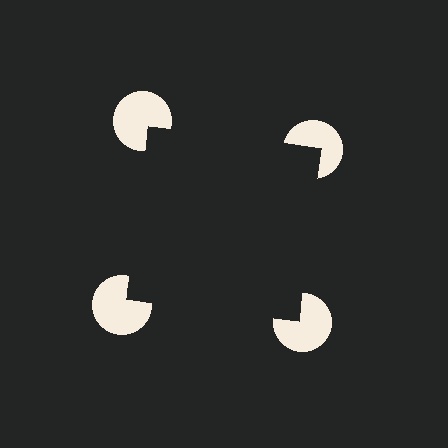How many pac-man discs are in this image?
There are 4 — one at each vertex of the illusory square.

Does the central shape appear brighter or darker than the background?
It typically appears slightly darker than the background, even though no actual brightness change is drawn.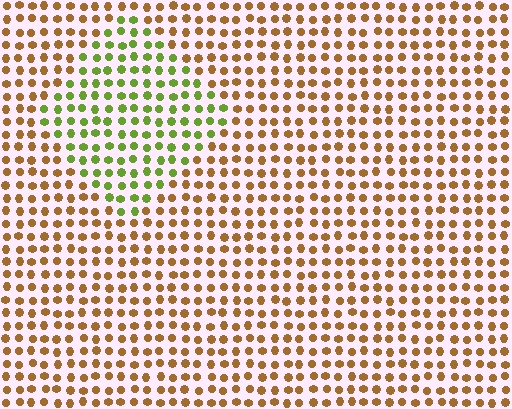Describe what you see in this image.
The image is filled with small brown elements in a uniform arrangement. A diamond-shaped region is visible where the elements are tinted to a slightly different hue, forming a subtle color boundary.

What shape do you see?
I see a diamond.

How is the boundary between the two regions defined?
The boundary is defined purely by a slight shift in hue (about 59 degrees). Spacing, size, and orientation are identical on both sides.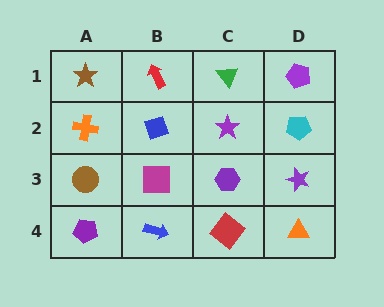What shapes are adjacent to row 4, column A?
A brown circle (row 3, column A), a blue arrow (row 4, column B).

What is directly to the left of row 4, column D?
A red diamond.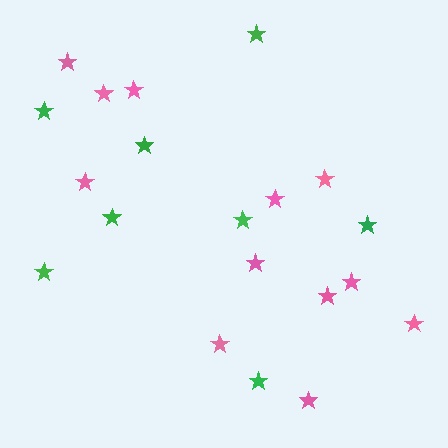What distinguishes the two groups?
There are 2 groups: one group of pink stars (12) and one group of green stars (8).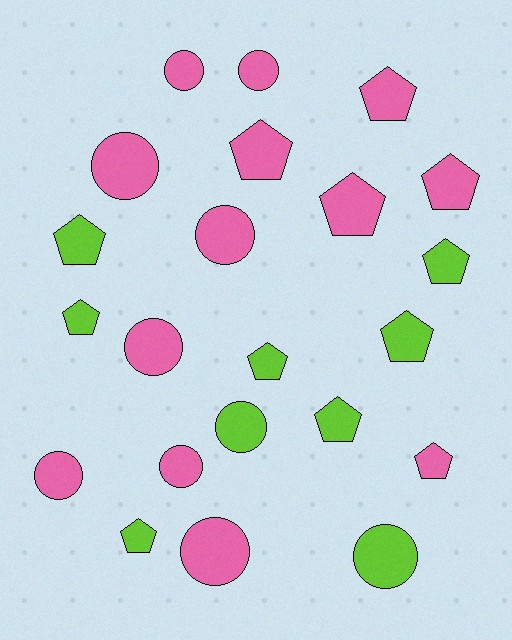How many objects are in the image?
There are 22 objects.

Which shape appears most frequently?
Pentagon, with 12 objects.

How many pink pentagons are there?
There are 5 pink pentagons.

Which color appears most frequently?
Pink, with 13 objects.